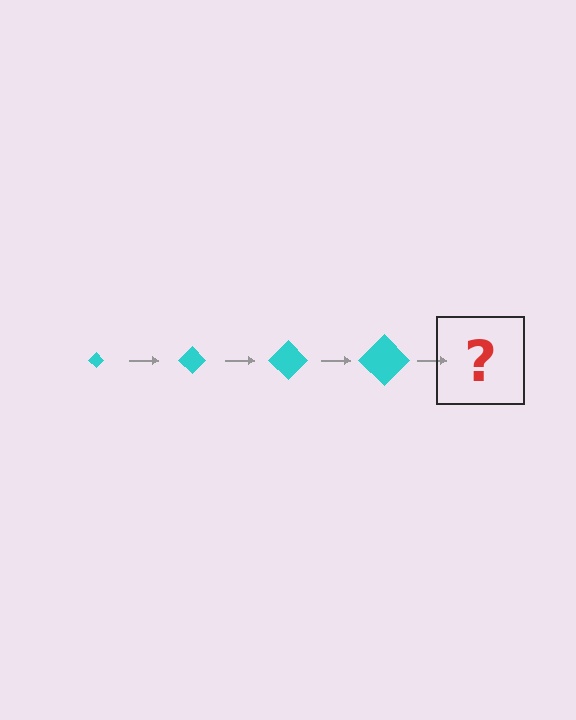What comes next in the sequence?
The next element should be a cyan diamond, larger than the previous one.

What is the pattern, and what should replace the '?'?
The pattern is that the diamond gets progressively larger each step. The '?' should be a cyan diamond, larger than the previous one.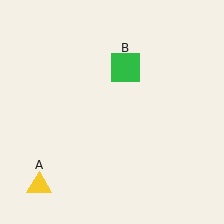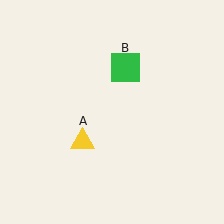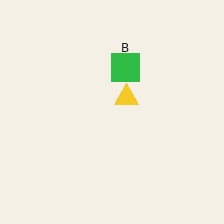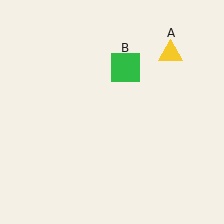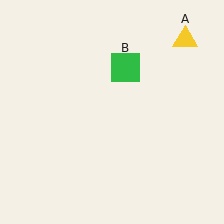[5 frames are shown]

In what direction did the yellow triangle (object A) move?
The yellow triangle (object A) moved up and to the right.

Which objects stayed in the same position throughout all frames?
Green square (object B) remained stationary.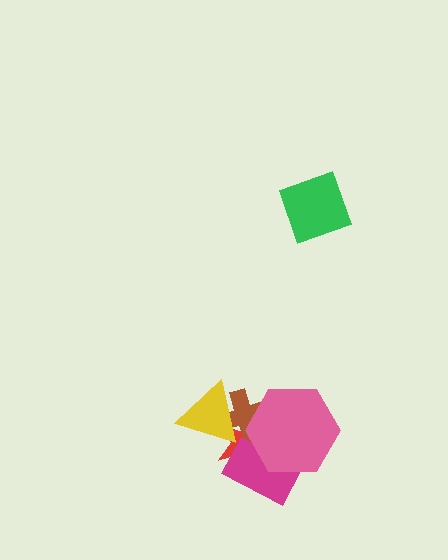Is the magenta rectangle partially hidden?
Yes, it is partially covered by another shape.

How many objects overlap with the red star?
4 objects overlap with the red star.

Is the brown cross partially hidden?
Yes, it is partially covered by another shape.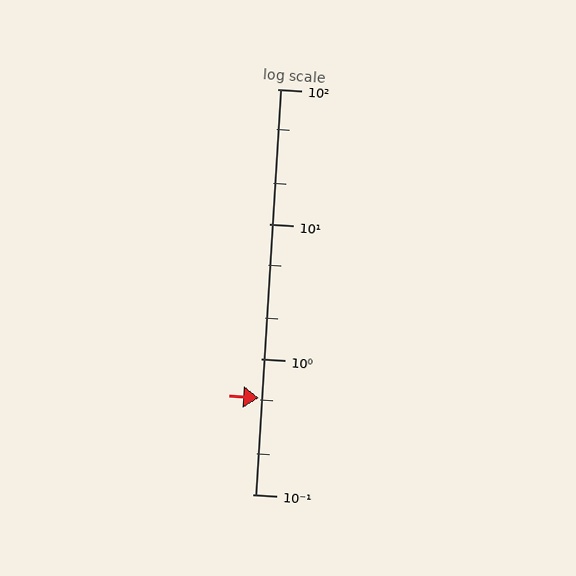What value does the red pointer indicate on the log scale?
The pointer indicates approximately 0.52.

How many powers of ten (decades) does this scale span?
The scale spans 3 decades, from 0.1 to 100.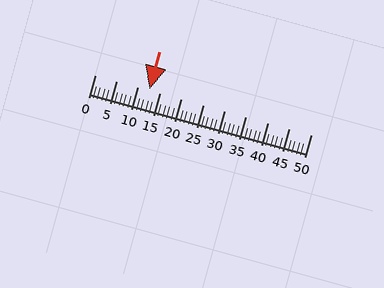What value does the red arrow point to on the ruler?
The red arrow points to approximately 12.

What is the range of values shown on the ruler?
The ruler shows values from 0 to 50.